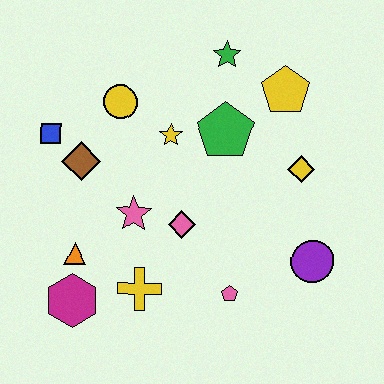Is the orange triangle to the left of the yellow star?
Yes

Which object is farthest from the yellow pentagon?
The magenta hexagon is farthest from the yellow pentagon.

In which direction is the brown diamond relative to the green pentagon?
The brown diamond is to the left of the green pentagon.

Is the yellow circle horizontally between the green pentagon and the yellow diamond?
No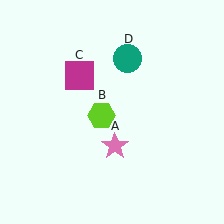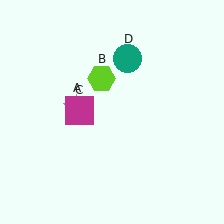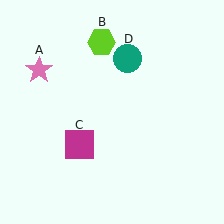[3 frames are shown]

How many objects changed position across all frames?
3 objects changed position: pink star (object A), lime hexagon (object B), magenta square (object C).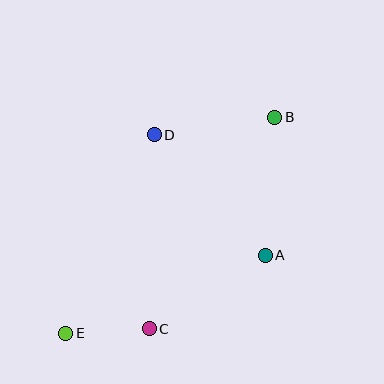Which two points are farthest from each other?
Points B and E are farthest from each other.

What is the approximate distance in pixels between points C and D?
The distance between C and D is approximately 194 pixels.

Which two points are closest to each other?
Points C and E are closest to each other.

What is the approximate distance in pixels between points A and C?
The distance between A and C is approximately 138 pixels.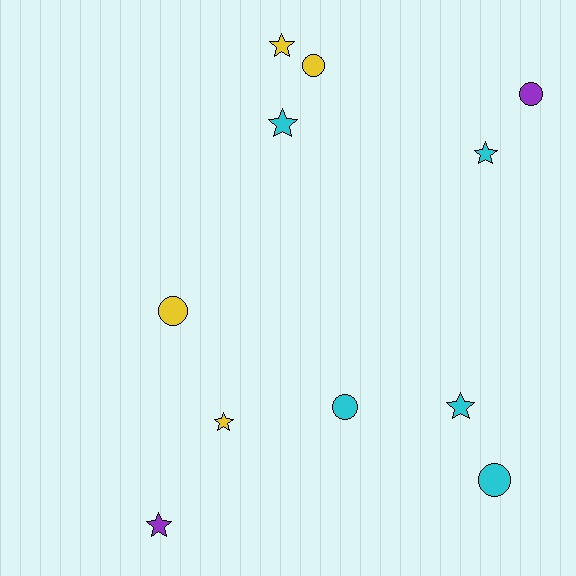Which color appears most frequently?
Cyan, with 5 objects.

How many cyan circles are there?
There are 2 cyan circles.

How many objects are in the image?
There are 11 objects.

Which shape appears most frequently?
Star, with 6 objects.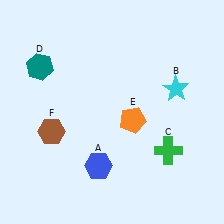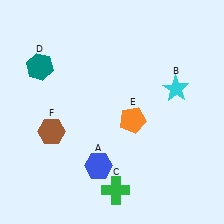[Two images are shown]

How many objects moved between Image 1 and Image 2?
1 object moved between the two images.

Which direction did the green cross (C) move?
The green cross (C) moved left.